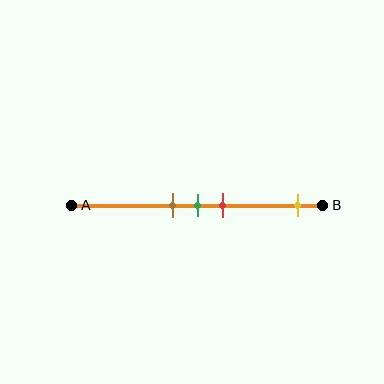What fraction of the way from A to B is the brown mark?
The brown mark is approximately 40% (0.4) of the way from A to B.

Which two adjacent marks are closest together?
The brown and green marks are the closest adjacent pair.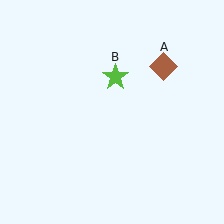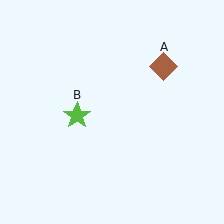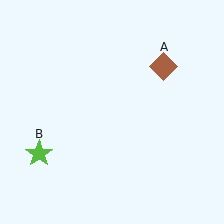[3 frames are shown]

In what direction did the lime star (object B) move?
The lime star (object B) moved down and to the left.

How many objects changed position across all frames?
1 object changed position: lime star (object B).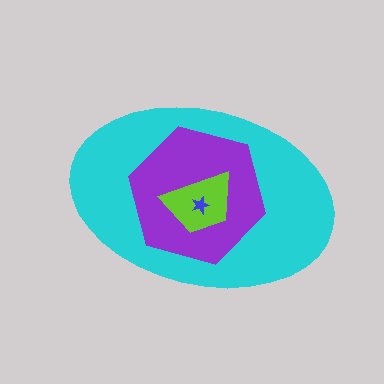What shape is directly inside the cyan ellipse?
The purple hexagon.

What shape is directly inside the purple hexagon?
The lime trapezoid.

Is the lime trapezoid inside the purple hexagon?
Yes.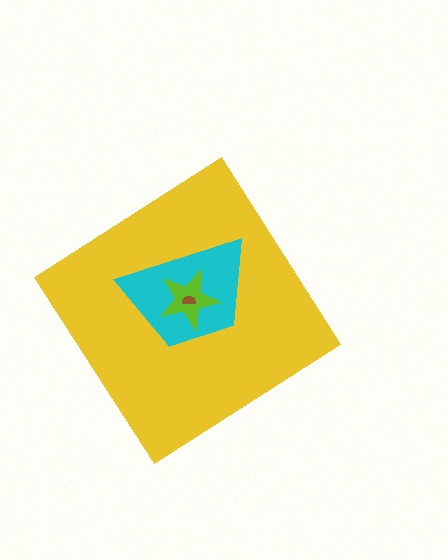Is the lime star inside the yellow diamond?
Yes.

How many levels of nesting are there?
4.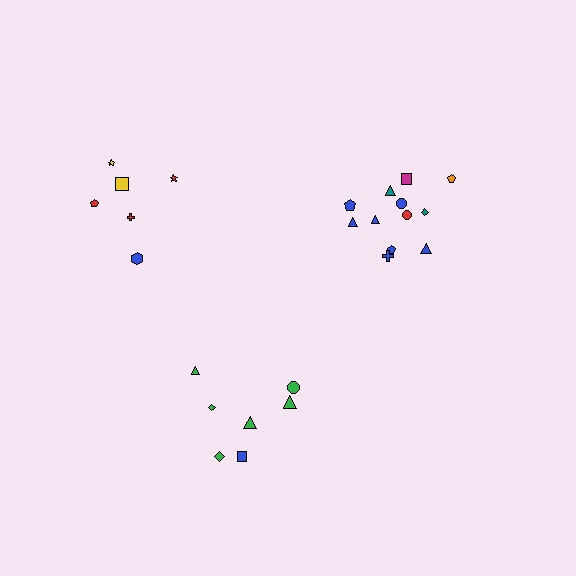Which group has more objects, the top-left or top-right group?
The top-right group.